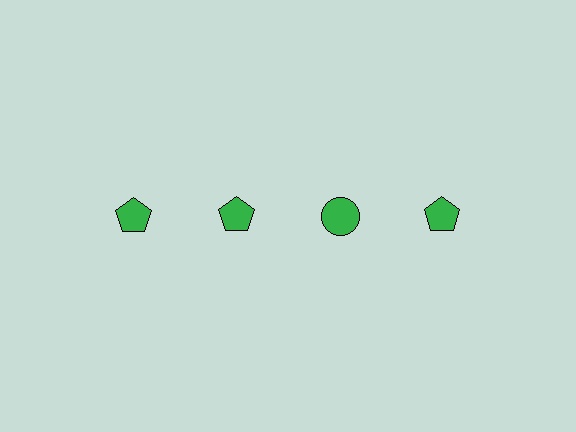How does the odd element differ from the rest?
It has a different shape: circle instead of pentagon.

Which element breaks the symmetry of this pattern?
The green circle in the top row, center column breaks the symmetry. All other shapes are green pentagons.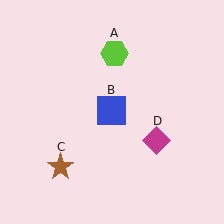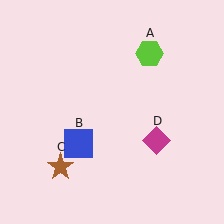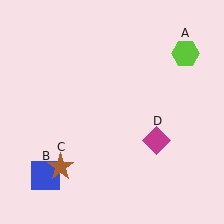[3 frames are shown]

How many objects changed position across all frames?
2 objects changed position: lime hexagon (object A), blue square (object B).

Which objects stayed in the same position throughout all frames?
Brown star (object C) and magenta diamond (object D) remained stationary.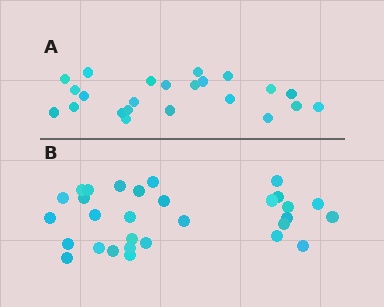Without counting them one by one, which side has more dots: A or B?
Region B (the bottom region) has more dots.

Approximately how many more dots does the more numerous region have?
Region B has roughly 8 or so more dots than region A.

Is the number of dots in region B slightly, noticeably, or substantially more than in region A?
Region B has noticeably more, but not dramatically so. The ratio is roughly 1.3 to 1.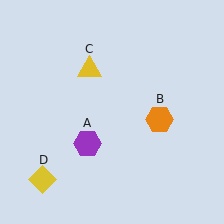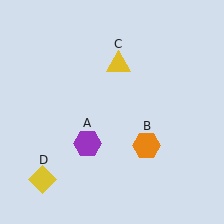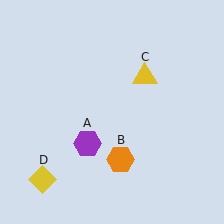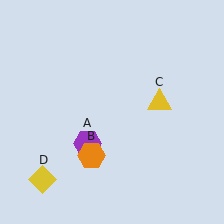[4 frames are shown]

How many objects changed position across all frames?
2 objects changed position: orange hexagon (object B), yellow triangle (object C).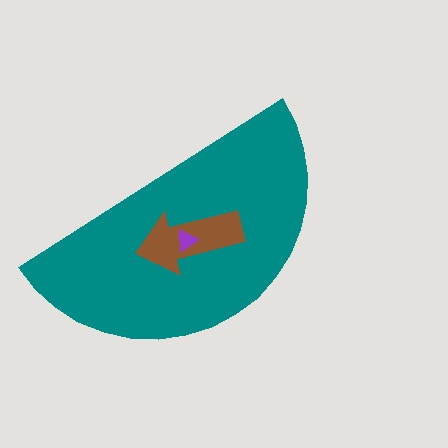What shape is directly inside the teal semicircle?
The brown arrow.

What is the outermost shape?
The teal semicircle.